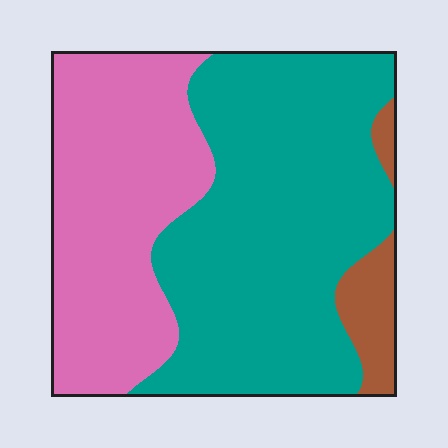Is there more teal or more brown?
Teal.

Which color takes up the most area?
Teal, at roughly 55%.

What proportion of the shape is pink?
Pink takes up about three eighths (3/8) of the shape.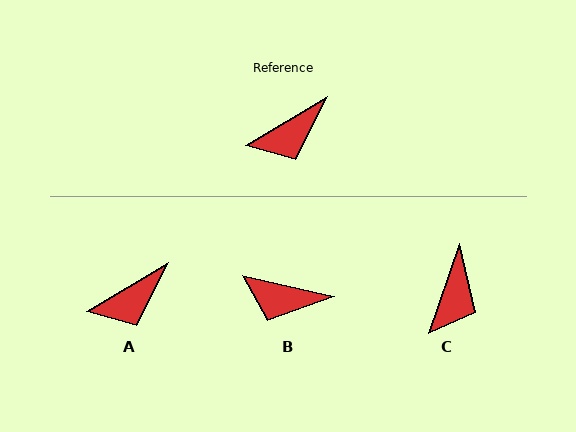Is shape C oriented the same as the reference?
No, it is off by about 40 degrees.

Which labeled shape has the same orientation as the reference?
A.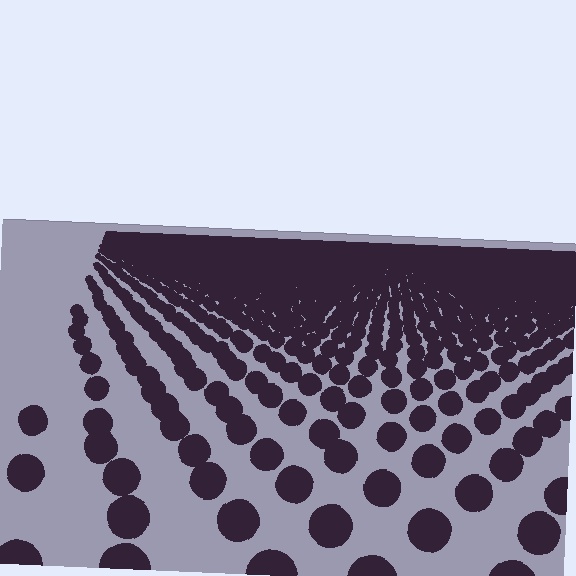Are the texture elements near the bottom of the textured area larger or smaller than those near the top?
Larger. Near the bottom, elements are closer to the viewer and appear at a bigger on-screen size.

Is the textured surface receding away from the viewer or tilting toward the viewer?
The surface is receding away from the viewer. Texture elements get smaller and denser toward the top.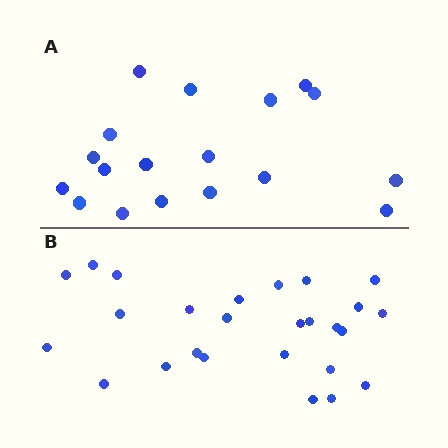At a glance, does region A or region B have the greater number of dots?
Region B (the bottom region) has more dots.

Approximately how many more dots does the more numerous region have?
Region B has roughly 8 or so more dots than region A.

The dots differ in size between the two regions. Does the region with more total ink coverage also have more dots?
No. Region A has more total ink coverage because its dots are larger, but region B actually contains more individual dots. Total area can be misleading — the number of items is what matters here.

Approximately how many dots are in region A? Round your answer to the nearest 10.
About 20 dots. (The exact count is 18, which rounds to 20.)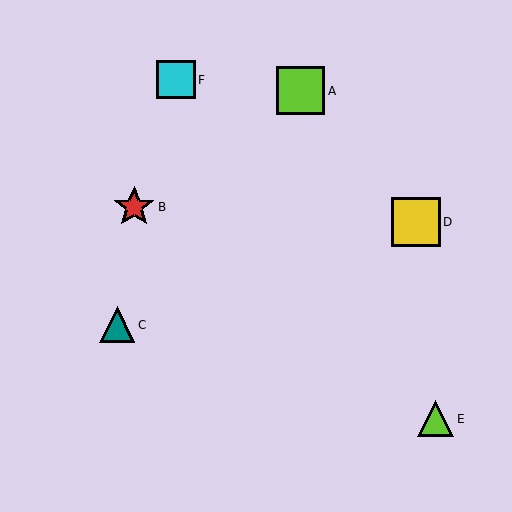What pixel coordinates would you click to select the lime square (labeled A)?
Click at (301, 91) to select the lime square A.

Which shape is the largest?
The yellow square (labeled D) is the largest.